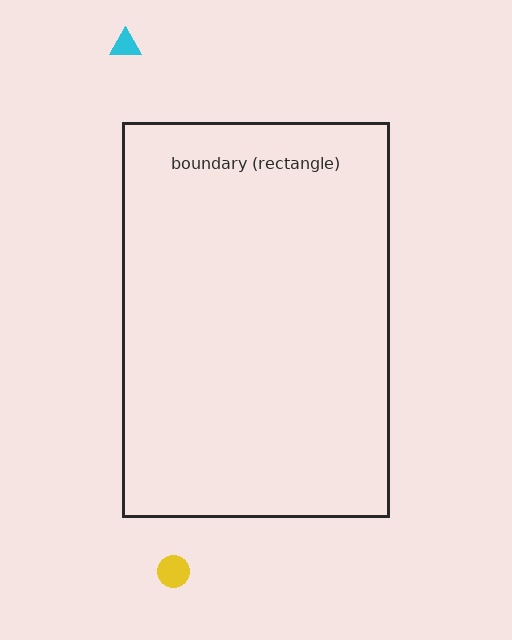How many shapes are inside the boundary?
0 inside, 2 outside.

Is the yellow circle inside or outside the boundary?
Outside.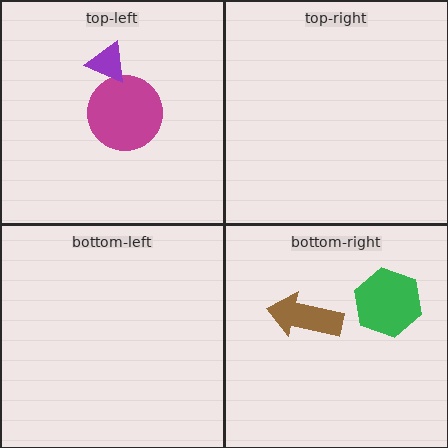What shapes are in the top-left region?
The magenta circle, the purple triangle.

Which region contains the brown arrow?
The bottom-right region.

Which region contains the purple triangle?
The top-left region.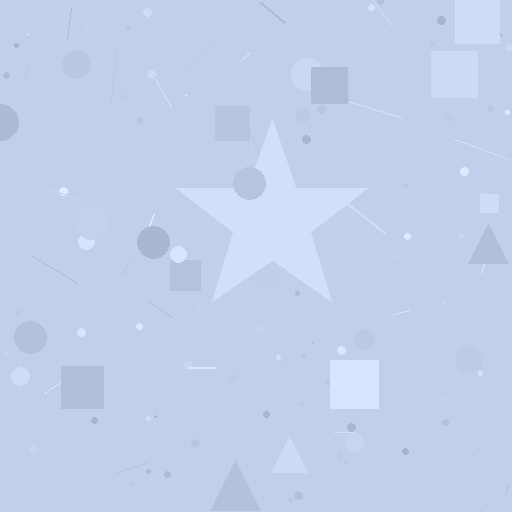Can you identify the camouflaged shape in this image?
The camouflaged shape is a star.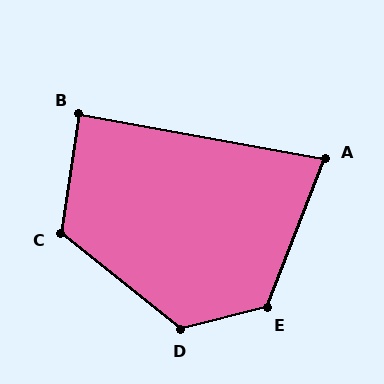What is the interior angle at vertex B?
Approximately 88 degrees (approximately right).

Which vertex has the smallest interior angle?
A, at approximately 79 degrees.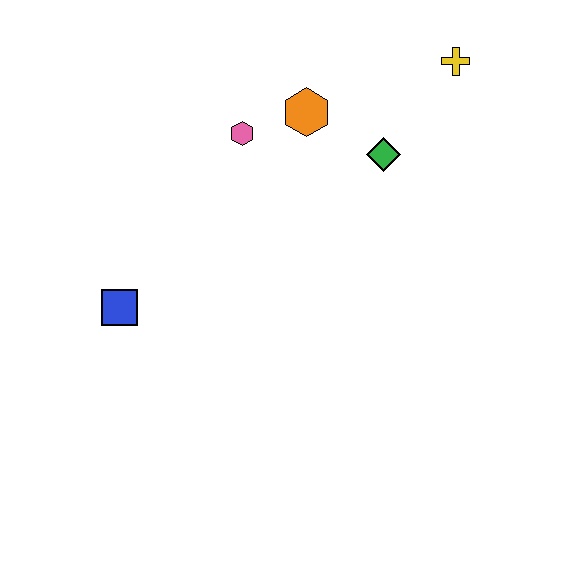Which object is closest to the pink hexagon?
The orange hexagon is closest to the pink hexagon.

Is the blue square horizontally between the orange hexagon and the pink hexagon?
No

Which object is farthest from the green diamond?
The blue square is farthest from the green diamond.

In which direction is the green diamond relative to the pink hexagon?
The green diamond is to the right of the pink hexagon.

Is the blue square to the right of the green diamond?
No